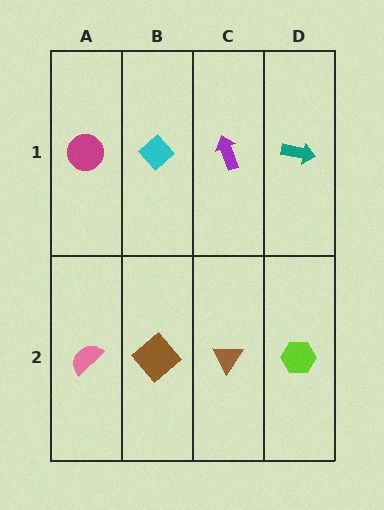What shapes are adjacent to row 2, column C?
A purple arrow (row 1, column C), a brown diamond (row 2, column B), a lime hexagon (row 2, column D).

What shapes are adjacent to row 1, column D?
A lime hexagon (row 2, column D), a purple arrow (row 1, column C).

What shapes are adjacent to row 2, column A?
A magenta circle (row 1, column A), a brown diamond (row 2, column B).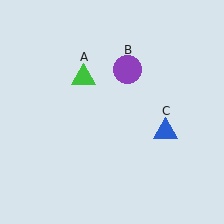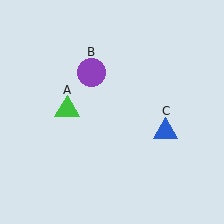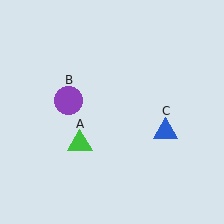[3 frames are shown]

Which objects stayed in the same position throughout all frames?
Blue triangle (object C) remained stationary.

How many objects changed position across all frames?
2 objects changed position: green triangle (object A), purple circle (object B).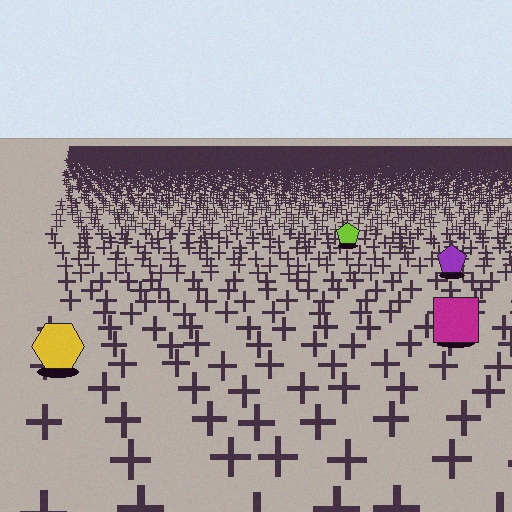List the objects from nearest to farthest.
From nearest to farthest: the yellow hexagon, the magenta square, the purple pentagon, the lime pentagon.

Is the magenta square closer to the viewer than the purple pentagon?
Yes. The magenta square is closer — you can tell from the texture gradient: the ground texture is coarser near it.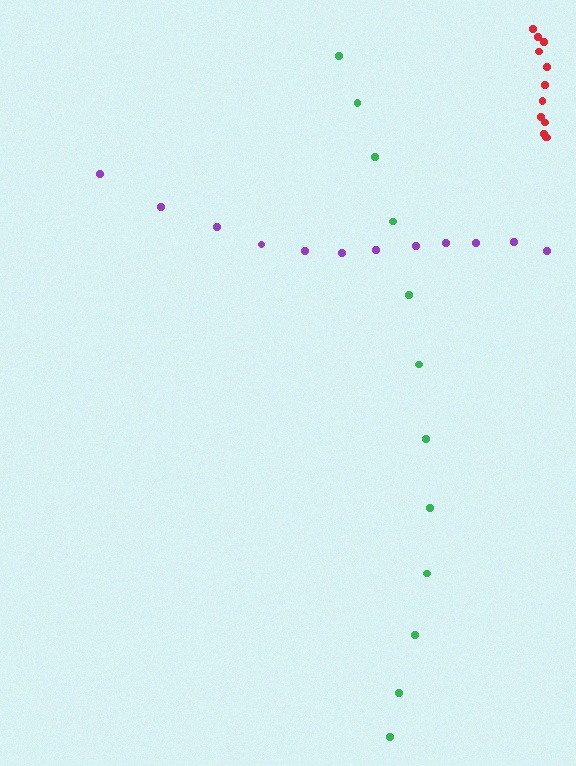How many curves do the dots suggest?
There are 3 distinct paths.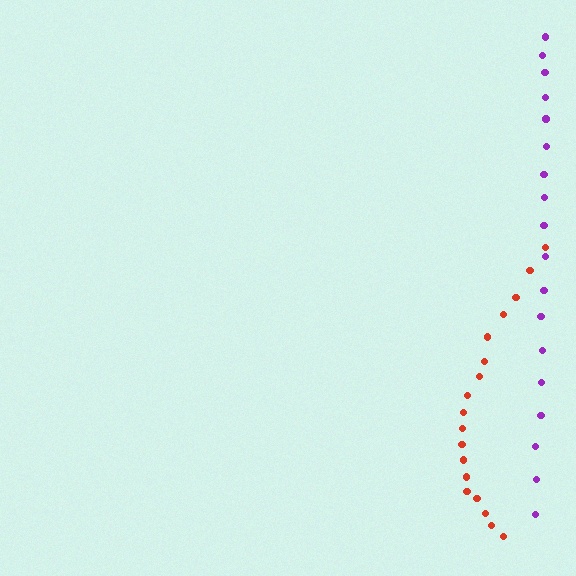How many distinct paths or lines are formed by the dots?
There are 2 distinct paths.